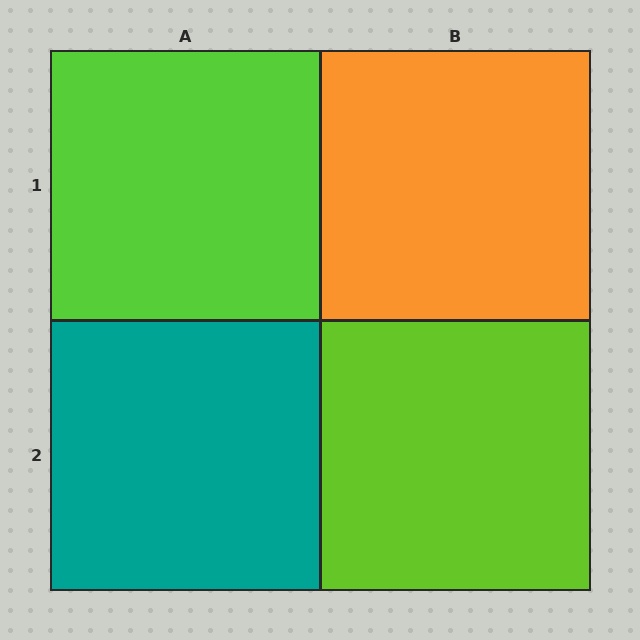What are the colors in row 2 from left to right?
Teal, lime.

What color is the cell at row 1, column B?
Orange.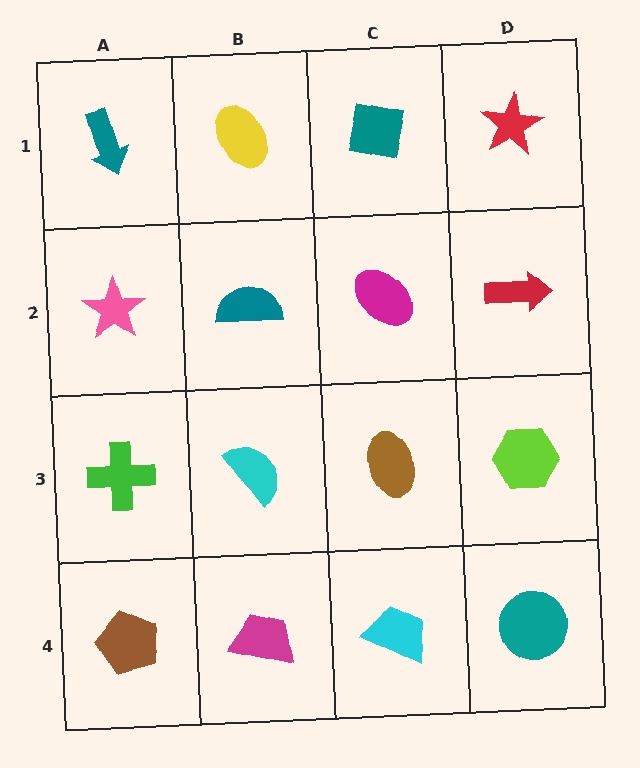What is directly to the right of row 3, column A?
A cyan semicircle.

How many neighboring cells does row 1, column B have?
3.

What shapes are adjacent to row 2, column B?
A yellow ellipse (row 1, column B), a cyan semicircle (row 3, column B), a pink star (row 2, column A), a magenta ellipse (row 2, column C).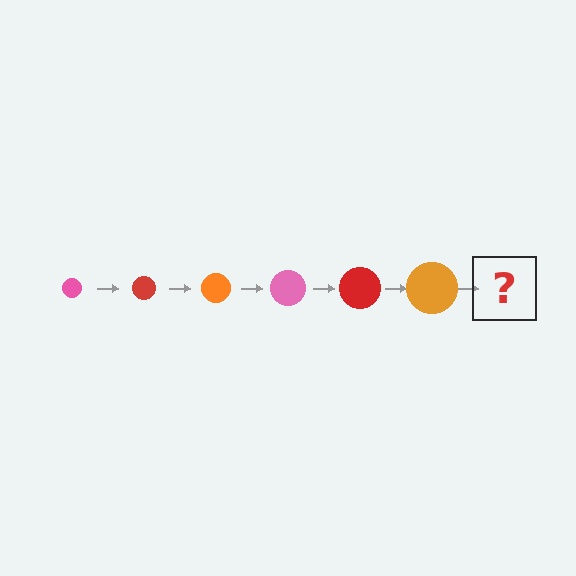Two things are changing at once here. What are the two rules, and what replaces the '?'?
The two rules are that the circle grows larger each step and the color cycles through pink, red, and orange. The '?' should be a pink circle, larger than the previous one.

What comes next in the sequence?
The next element should be a pink circle, larger than the previous one.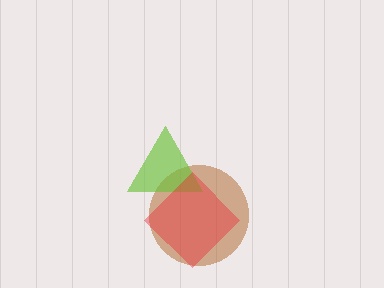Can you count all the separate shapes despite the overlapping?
Yes, there are 3 separate shapes.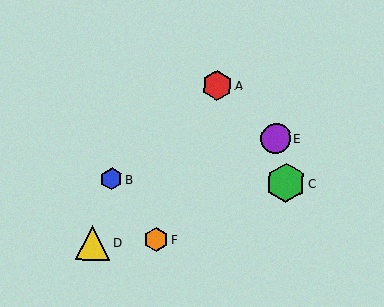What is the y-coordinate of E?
Object E is at y≈138.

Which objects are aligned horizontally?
Objects B, C are aligned horizontally.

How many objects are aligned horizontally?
2 objects (B, C) are aligned horizontally.